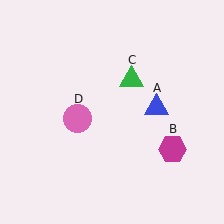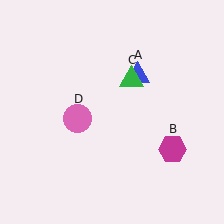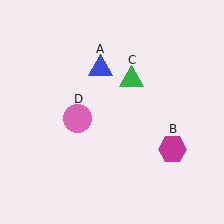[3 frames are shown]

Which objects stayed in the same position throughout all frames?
Magenta hexagon (object B) and green triangle (object C) and pink circle (object D) remained stationary.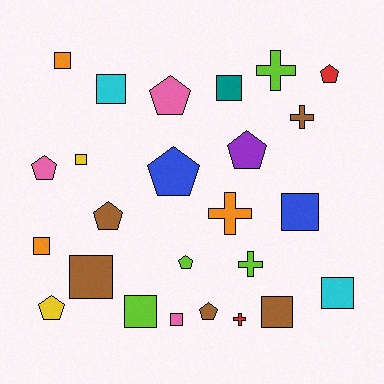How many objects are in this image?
There are 25 objects.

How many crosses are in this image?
There are 5 crosses.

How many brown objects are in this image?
There are 5 brown objects.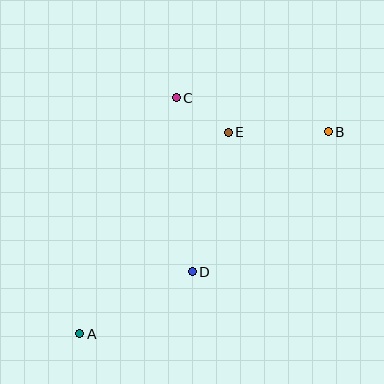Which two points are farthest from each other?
Points A and B are farthest from each other.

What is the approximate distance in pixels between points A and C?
The distance between A and C is approximately 255 pixels.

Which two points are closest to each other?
Points C and E are closest to each other.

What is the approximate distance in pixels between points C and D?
The distance between C and D is approximately 175 pixels.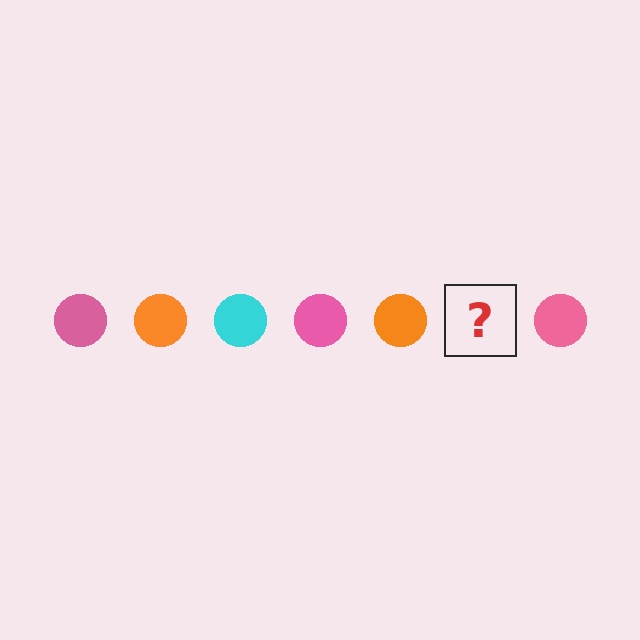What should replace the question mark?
The question mark should be replaced with a cyan circle.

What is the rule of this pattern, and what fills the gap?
The rule is that the pattern cycles through pink, orange, cyan circles. The gap should be filled with a cyan circle.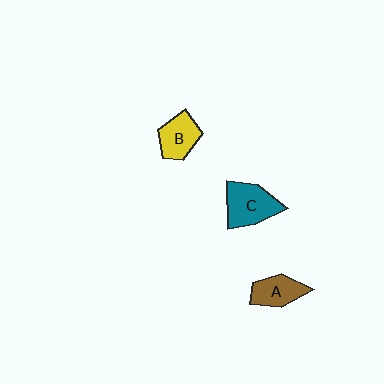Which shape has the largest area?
Shape C (teal).